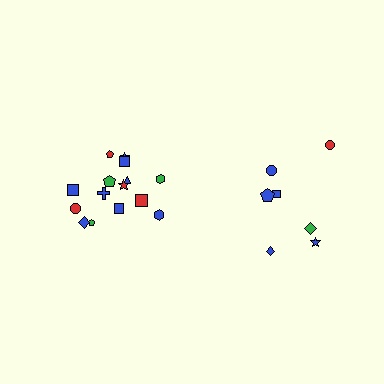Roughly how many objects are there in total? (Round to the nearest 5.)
Roughly 20 objects in total.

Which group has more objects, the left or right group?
The left group.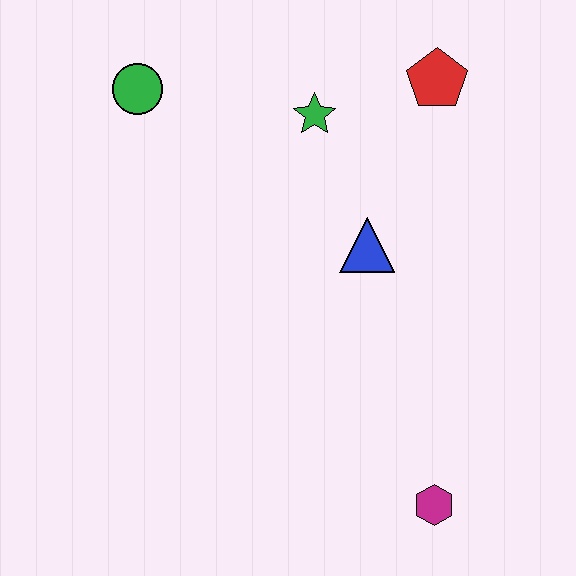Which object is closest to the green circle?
The green star is closest to the green circle.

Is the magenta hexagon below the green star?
Yes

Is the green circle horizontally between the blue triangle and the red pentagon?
No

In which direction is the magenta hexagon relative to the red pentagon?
The magenta hexagon is below the red pentagon.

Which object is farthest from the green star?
The magenta hexagon is farthest from the green star.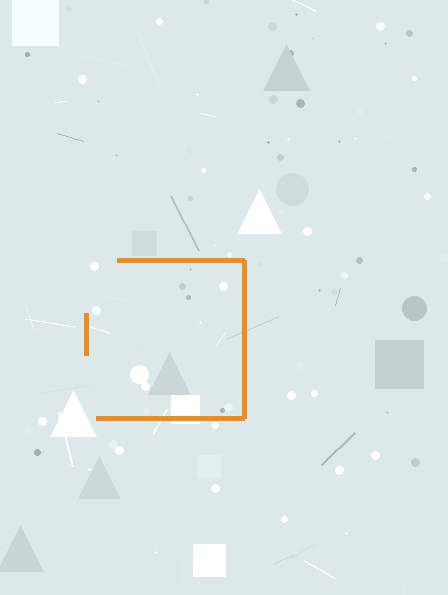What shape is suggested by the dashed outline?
The dashed outline suggests a square.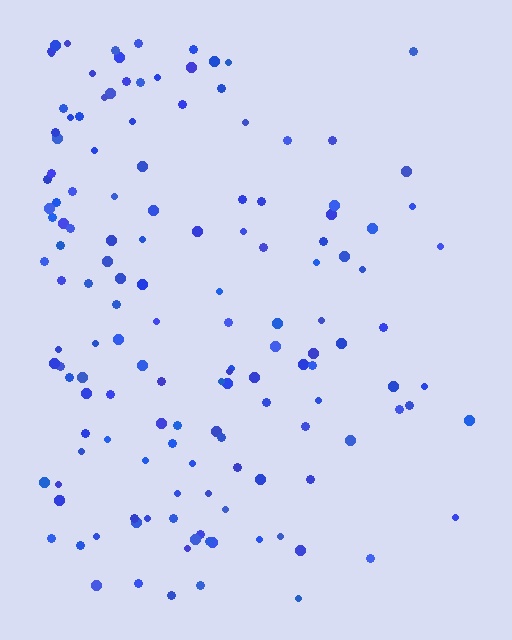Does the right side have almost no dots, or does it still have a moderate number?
Still a moderate number, just noticeably fewer than the left.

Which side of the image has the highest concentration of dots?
The left.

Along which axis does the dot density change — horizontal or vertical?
Horizontal.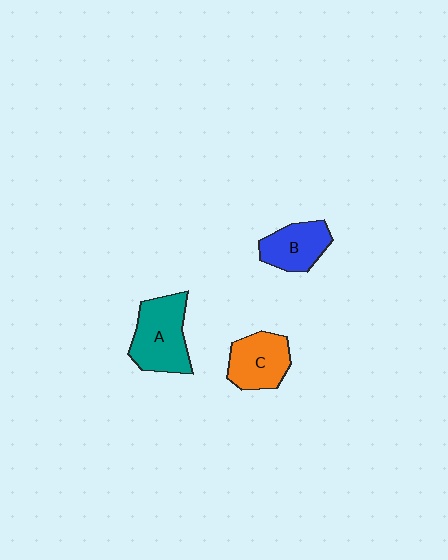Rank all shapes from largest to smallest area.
From largest to smallest: A (teal), C (orange), B (blue).